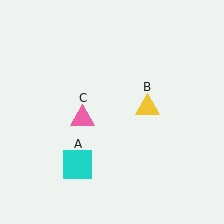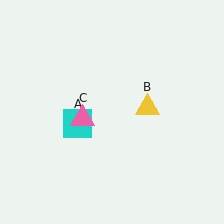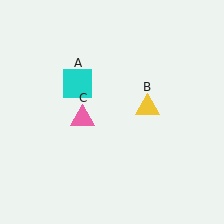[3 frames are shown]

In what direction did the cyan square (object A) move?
The cyan square (object A) moved up.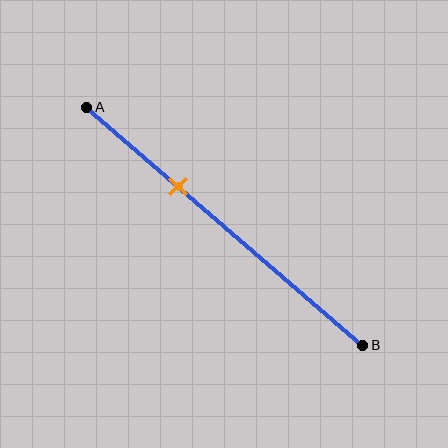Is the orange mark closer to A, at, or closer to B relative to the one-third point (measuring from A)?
The orange mark is approximately at the one-third point of segment AB.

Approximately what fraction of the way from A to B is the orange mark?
The orange mark is approximately 35% of the way from A to B.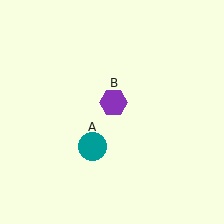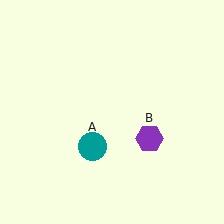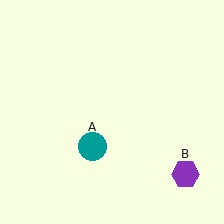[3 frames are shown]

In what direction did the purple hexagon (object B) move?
The purple hexagon (object B) moved down and to the right.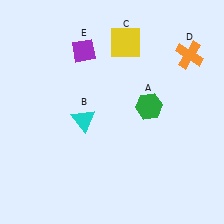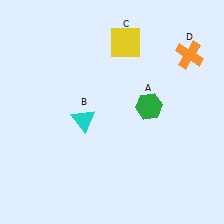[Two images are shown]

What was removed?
The purple diamond (E) was removed in Image 2.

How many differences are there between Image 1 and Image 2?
There is 1 difference between the two images.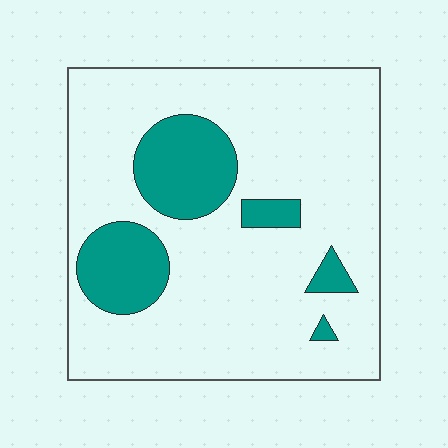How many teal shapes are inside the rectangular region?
5.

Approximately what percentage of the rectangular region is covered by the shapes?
Approximately 20%.